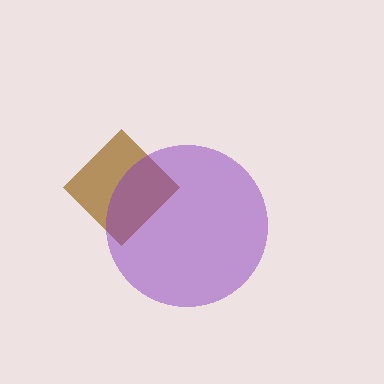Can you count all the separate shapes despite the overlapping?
Yes, there are 2 separate shapes.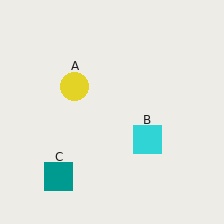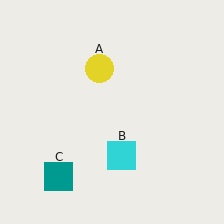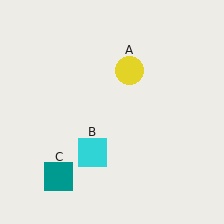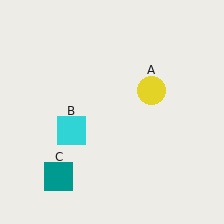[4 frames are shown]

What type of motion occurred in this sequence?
The yellow circle (object A), cyan square (object B) rotated clockwise around the center of the scene.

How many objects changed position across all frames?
2 objects changed position: yellow circle (object A), cyan square (object B).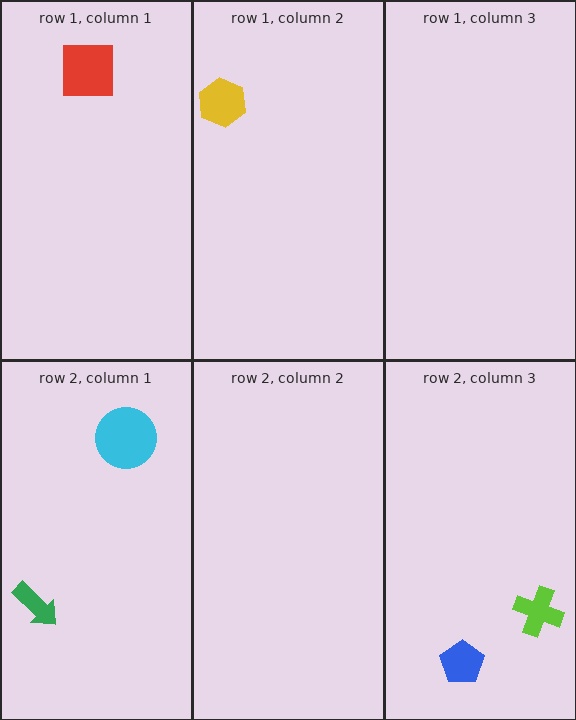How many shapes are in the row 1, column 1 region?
1.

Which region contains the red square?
The row 1, column 1 region.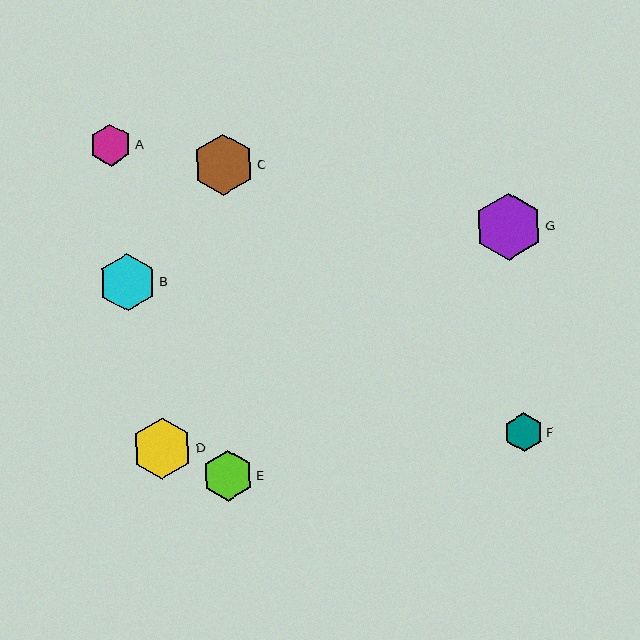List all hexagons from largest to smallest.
From largest to smallest: G, C, D, B, E, A, F.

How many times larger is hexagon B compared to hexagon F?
Hexagon B is approximately 1.5 times the size of hexagon F.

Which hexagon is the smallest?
Hexagon F is the smallest with a size of approximately 39 pixels.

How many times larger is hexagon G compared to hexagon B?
Hexagon G is approximately 1.2 times the size of hexagon B.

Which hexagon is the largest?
Hexagon G is the largest with a size of approximately 68 pixels.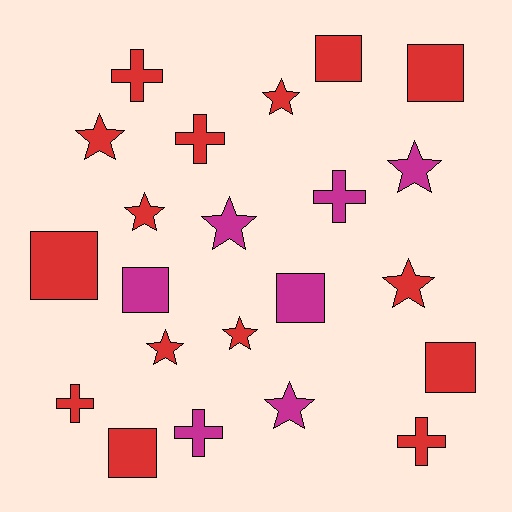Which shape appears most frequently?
Star, with 9 objects.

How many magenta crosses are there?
There are 2 magenta crosses.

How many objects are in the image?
There are 22 objects.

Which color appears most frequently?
Red, with 15 objects.